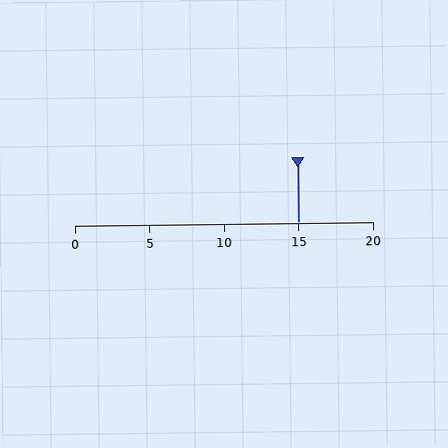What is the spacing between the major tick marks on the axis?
The major ticks are spaced 5 apart.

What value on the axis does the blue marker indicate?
The marker indicates approximately 15.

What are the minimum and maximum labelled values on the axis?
The axis runs from 0 to 20.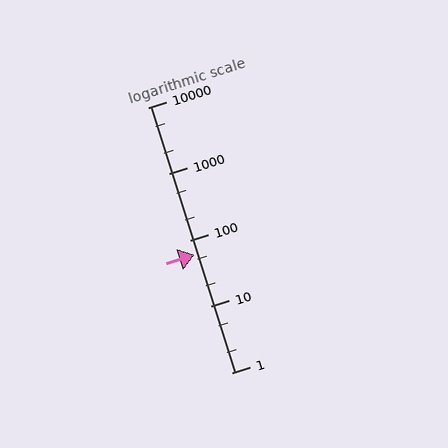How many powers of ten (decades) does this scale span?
The scale spans 4 decades, from 1 to 10000.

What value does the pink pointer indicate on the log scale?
The pointer indicates approximately 60.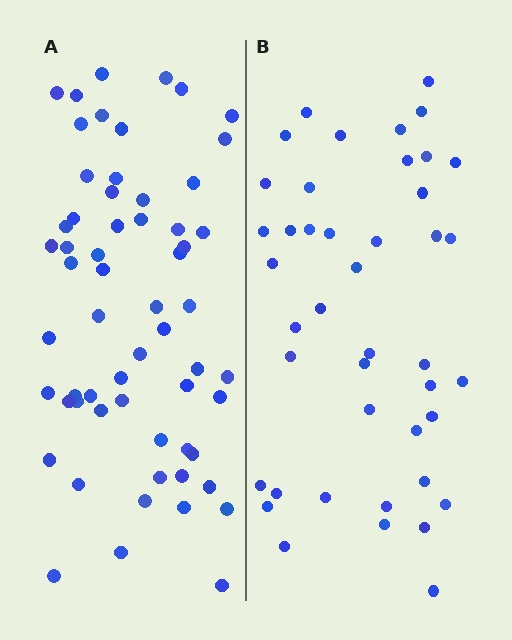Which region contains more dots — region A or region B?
Region A (the left region) has more dots.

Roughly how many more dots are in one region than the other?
Region A has approximately 15 more dots than region B.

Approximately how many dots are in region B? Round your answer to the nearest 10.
About 40 dots. (The exact count is 43, which rounds to 40.)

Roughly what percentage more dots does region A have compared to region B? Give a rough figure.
About 40% more.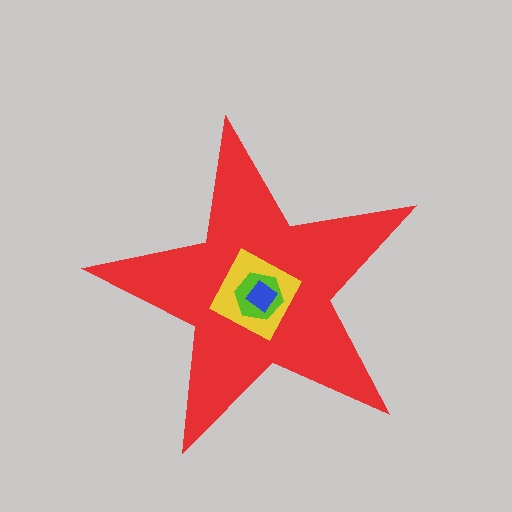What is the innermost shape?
The blue diamond.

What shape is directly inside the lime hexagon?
The blue diamond.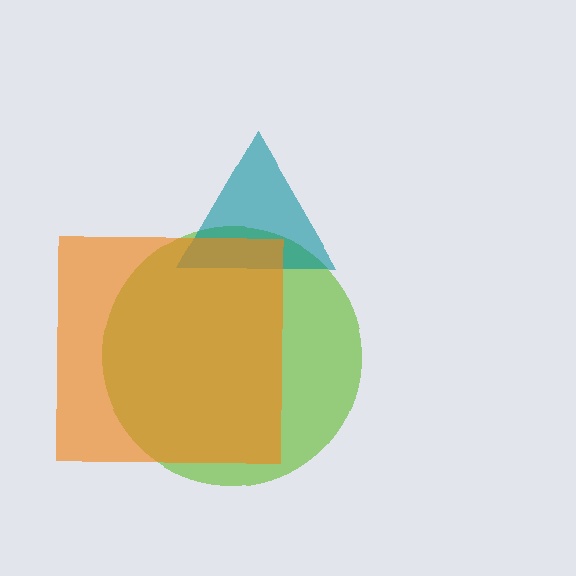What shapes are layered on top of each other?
The layered shapes are: a lime circle, a teal triangle, an orange square.